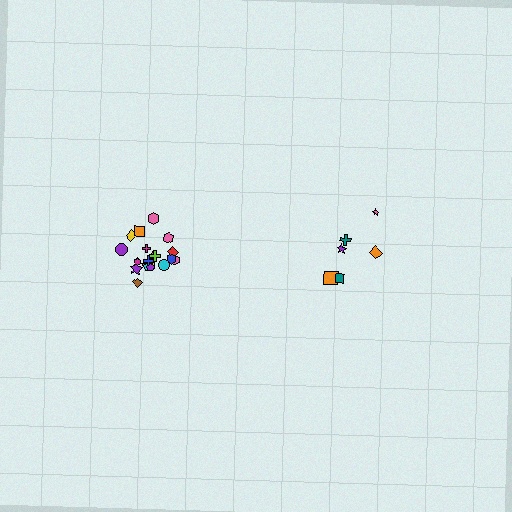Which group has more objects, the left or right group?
The left group.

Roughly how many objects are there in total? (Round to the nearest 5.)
Roughly 30 objects in total.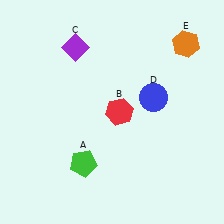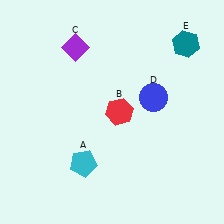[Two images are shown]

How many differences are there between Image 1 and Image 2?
There are 2 differences between the two images.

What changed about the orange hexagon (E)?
In Image 1, E is orange. In Image 2, it changed to teal.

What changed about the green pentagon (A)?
In Image 1, A is green. In Image 2, it changed to cyan.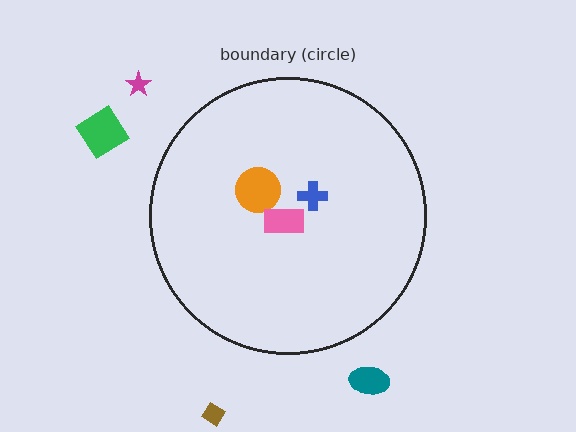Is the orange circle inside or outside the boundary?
Inside.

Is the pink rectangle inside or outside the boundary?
Inside.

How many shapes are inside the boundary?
3 inside, 4 outside.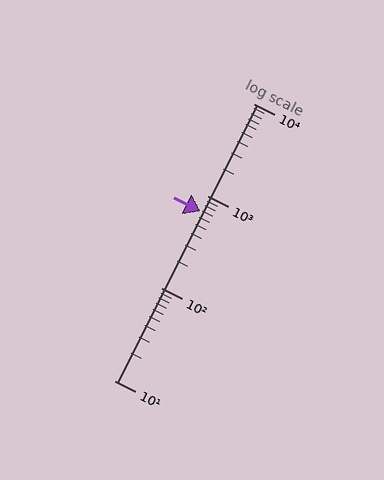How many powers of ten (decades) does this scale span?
The scale spans 3 decades, from 10 to 10000.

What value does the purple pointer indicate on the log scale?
The pointer indicates approximately 680.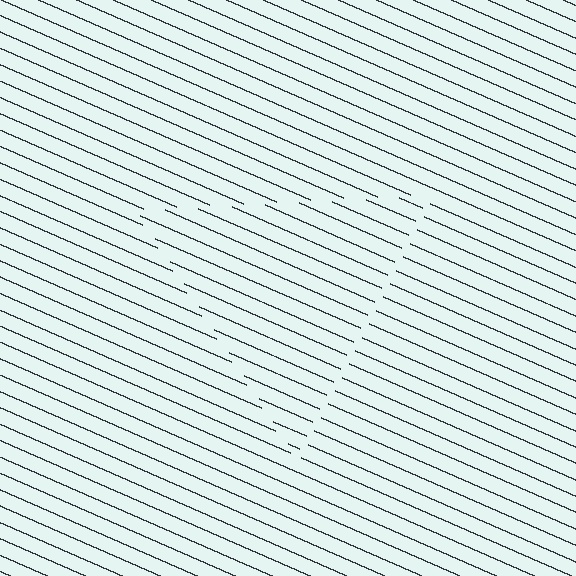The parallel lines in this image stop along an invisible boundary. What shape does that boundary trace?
An illusory triangle. The interior of the shape contains the same grating, shifted by half a period — the contour is defined by the phase discontinuity where line-ends from the inner and outer gratings abut.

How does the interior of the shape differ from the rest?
The interior of the shape contains the same grating, shifted by half a period — the contour is defined by the phase discontinuity where line-ends from the inner and outer gratings abut.